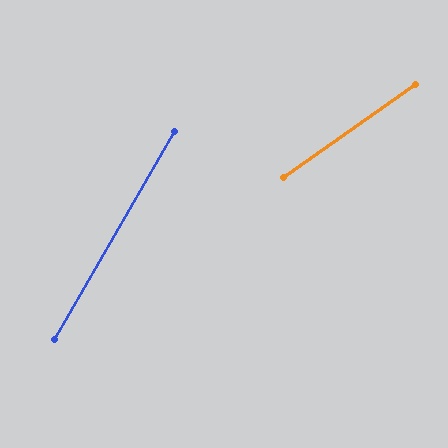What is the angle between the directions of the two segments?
Approximately 25 degrees.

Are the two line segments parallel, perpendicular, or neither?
Neither parallel nor perpendicular — they differ by about 25°.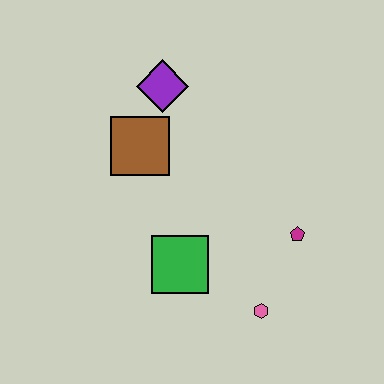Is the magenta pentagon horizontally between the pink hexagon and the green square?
No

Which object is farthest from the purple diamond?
The pink hexagon is farthest from the purple diamond.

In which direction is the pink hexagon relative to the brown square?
The pink hexagon is below the brown square.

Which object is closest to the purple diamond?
The brown square is closest to the purple diamond.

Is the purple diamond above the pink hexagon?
Yes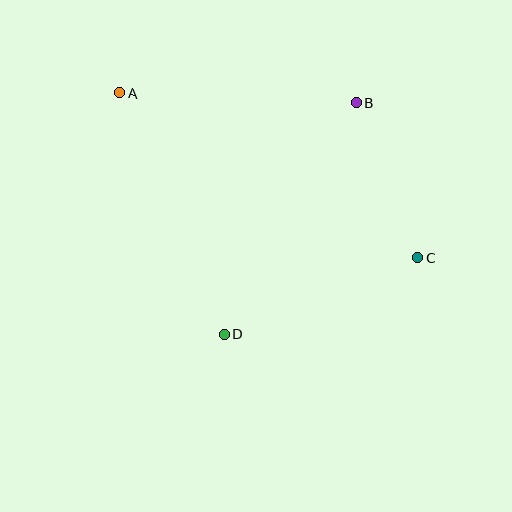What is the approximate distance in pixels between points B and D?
The distance between B and D is approximately 266 pixels.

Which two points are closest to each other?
Points B and C are closest to each other.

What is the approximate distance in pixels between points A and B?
The distance between A and B is approximately 237 pixels.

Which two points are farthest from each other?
Points A and C are farthest from each other.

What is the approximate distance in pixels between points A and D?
The distance between A and D is approximately 263 pixels.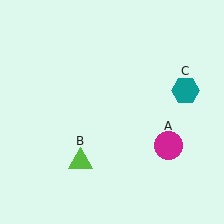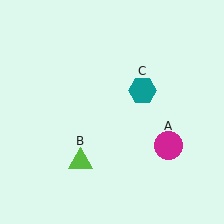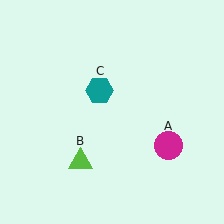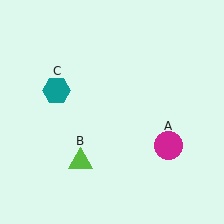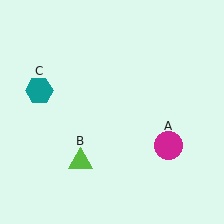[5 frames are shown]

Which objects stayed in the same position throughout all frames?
Magenta circle (object A) and lime triangle (object B) remained stationary.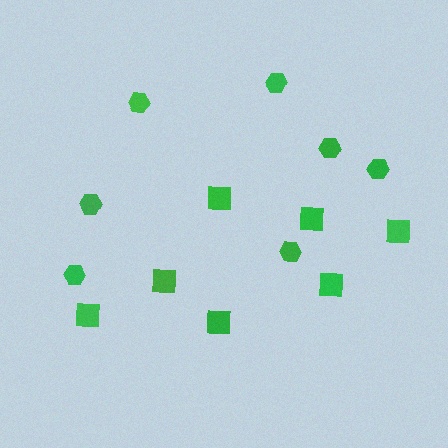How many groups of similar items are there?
There are 2 groups: one group of squares (7) and one group of hexagons (7).